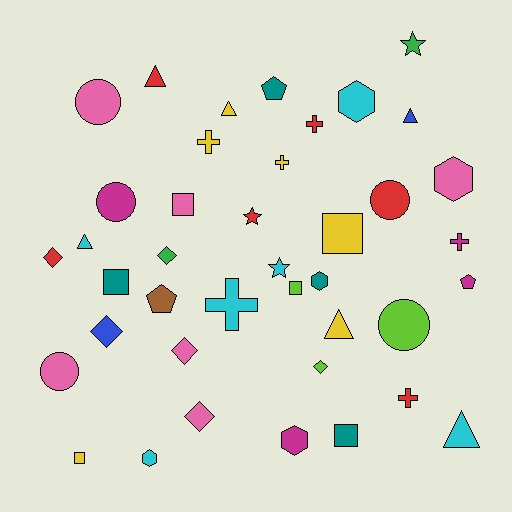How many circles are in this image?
There are 5 circles.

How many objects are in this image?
There are 40 objects.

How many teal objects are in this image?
There are 4 teal objects.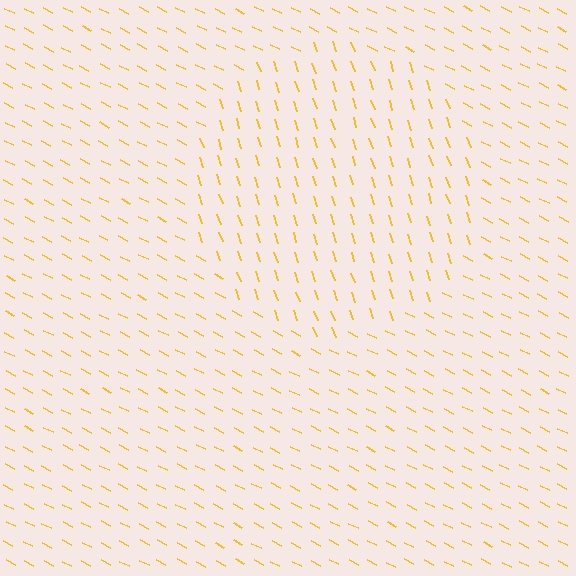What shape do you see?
I see a circle.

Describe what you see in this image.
The image is filled with small yellow line segments. A circle region in the image has lines oriented differently from the surrounding lines, creating a visible texture boundary.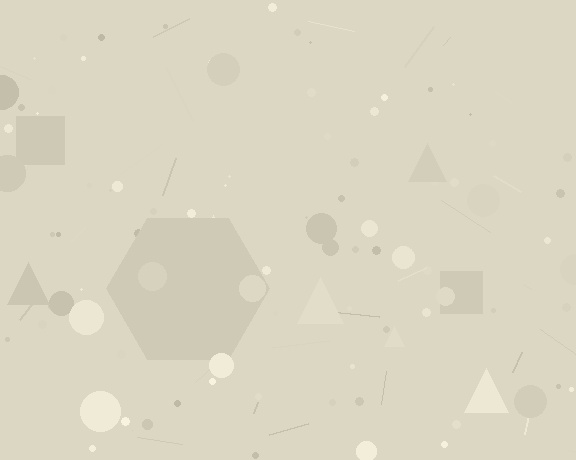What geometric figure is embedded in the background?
A hexagon is embedded in the background.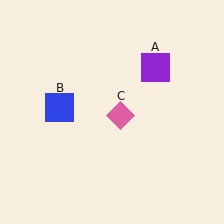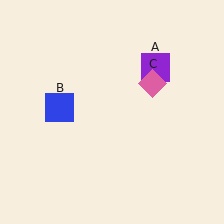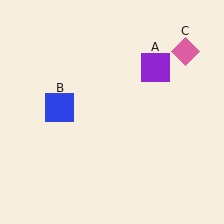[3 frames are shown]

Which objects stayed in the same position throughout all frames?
Purple square (object A) and blue square (object B) remained stationary.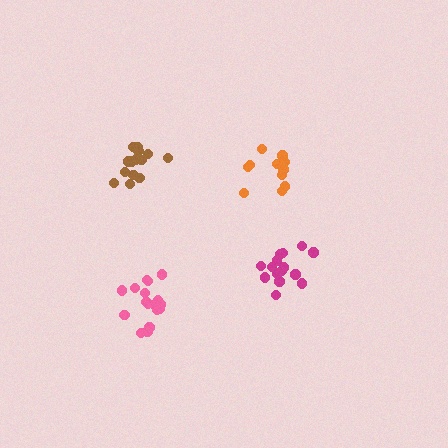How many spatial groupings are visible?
There are 4 spatial groupings.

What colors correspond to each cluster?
The clusters are colored: magenta, brown, pink, orange.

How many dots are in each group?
Group 1: 15 dots, Group 2: 15 dots, Group 3: 17 dots, Group 4: 12 dots (59 total).